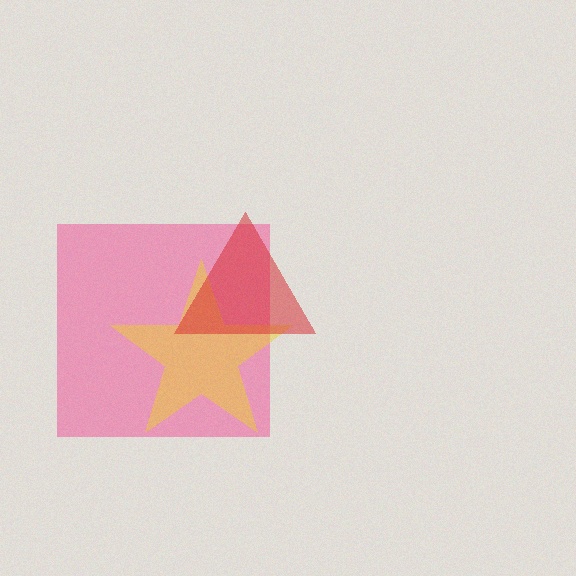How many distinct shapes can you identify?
There are 3 distinct shapes: a pink square, a yellow star, a red triangle.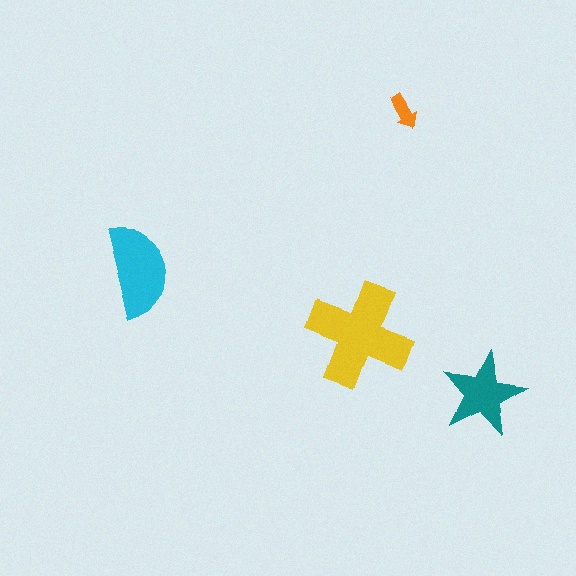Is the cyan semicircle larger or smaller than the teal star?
Larger.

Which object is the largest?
The yellow cross.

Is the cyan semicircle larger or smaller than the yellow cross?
Smaller.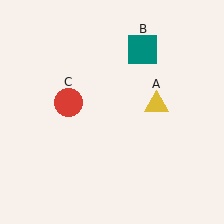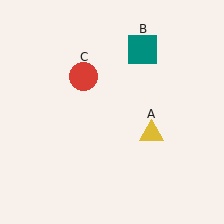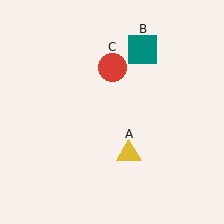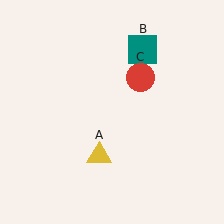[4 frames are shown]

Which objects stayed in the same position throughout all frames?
Teal square (object B) remained stationary.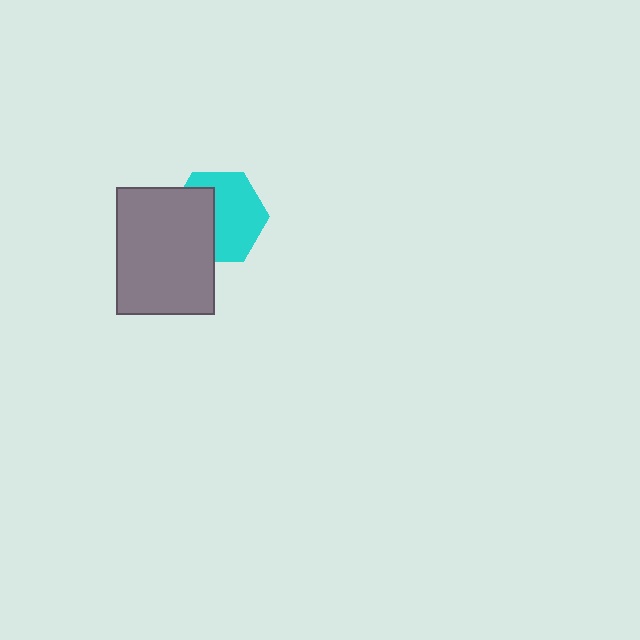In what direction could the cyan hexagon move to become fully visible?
The cyan hexagon could move right. That would shift it out from behind the gray rectangle entirely.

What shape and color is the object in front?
The object in front is a gray rectangle.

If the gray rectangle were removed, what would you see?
You would see the complete cyan hexagon.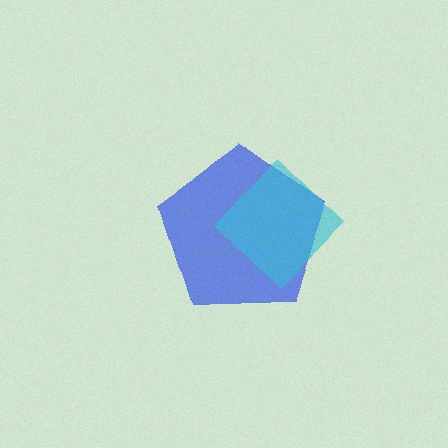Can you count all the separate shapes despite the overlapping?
Yes, there are 2 separate shapes.